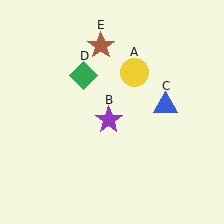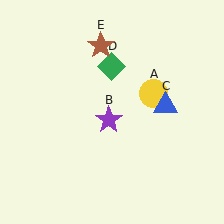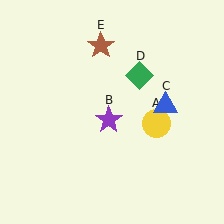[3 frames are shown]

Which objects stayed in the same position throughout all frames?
Purple star (object B) and blue triangle (object C) and brown star (object E) remained stationary.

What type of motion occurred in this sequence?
The yellow circle (object A), green diamond (object D) rotated clockwise around the center of the scene.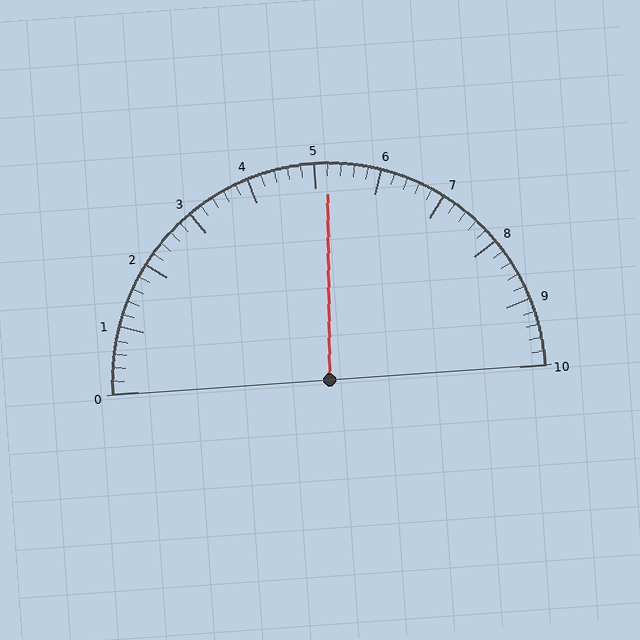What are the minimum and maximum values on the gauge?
The gauge ranges from 0 to 10.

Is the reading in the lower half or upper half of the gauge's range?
The reading is in the upper half of the range (0 to 10).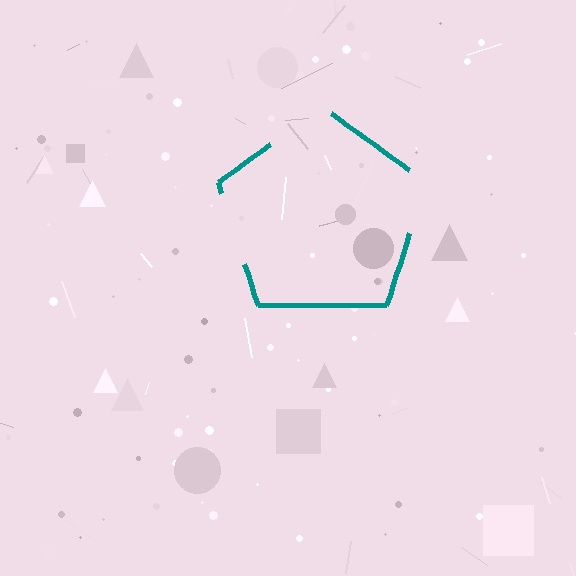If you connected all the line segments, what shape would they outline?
They would outline a pentagon.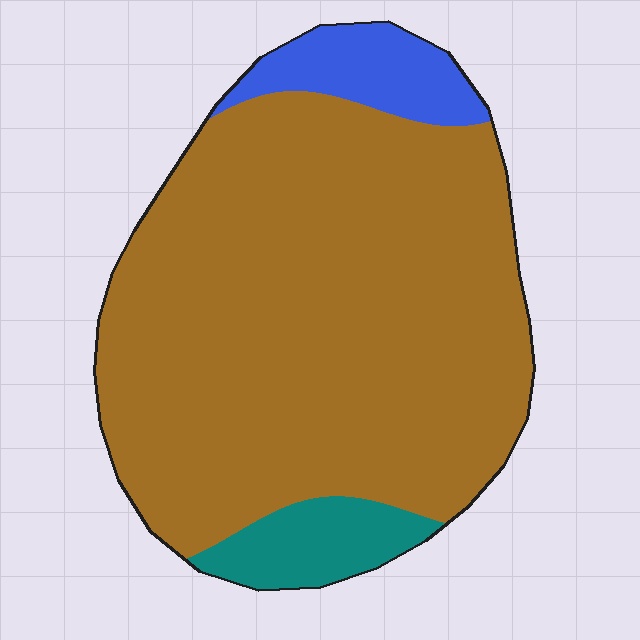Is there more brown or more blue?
Brown.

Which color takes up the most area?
Brown, at roughly 85%.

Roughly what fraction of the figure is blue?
Blue covers roughly 10% of the figure.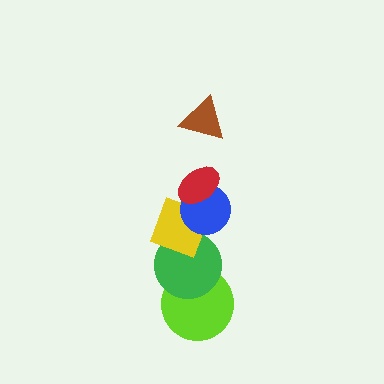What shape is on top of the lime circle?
The green circle is on top of the lime circle.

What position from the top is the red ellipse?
The red ellipse is 2nd from the top.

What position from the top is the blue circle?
The blue circle is 3rd from the top.